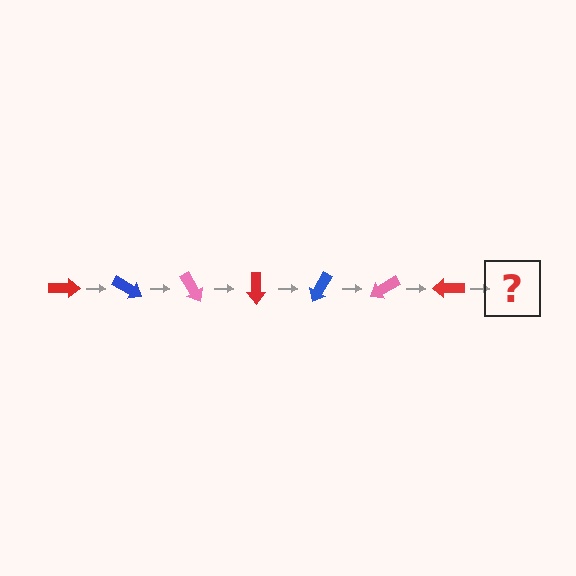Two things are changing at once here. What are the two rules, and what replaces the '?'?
The two rules are that it rotates 30 degrees each step and the color cycles through red, blue, and pink. The '?' should be a blue arrow, rotated 210 degrees from the start.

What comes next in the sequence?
The next element should be a blue arrow, rotated 210 degrees from the start.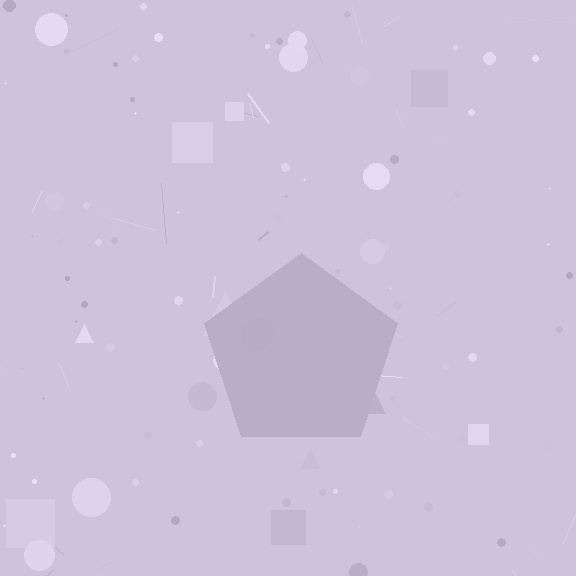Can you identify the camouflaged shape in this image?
The camouflaged shape is a pentagon.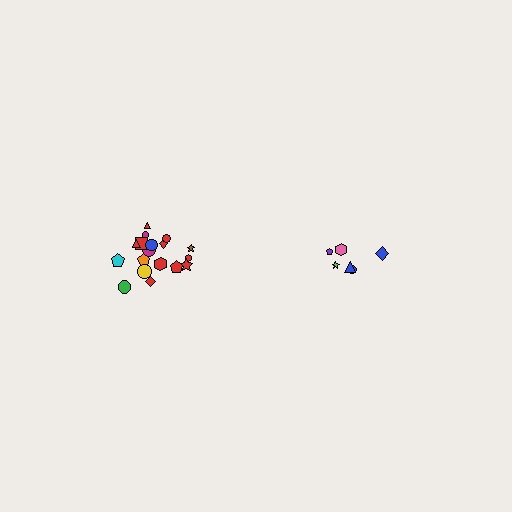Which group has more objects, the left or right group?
The left group.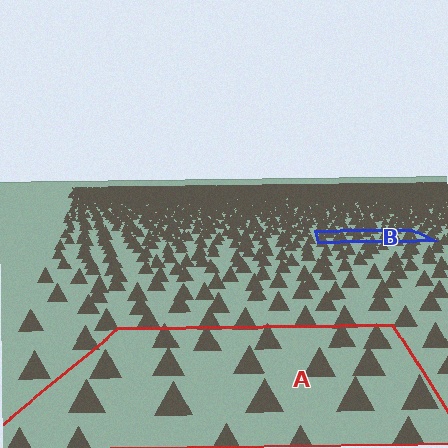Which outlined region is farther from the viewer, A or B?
Region B is farther from the viewer — the texture elements inside it appear smaller and more densely packed.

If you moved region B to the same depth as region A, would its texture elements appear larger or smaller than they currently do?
They would appear larger. At a closer depth, the same texture elements are projected at a bigger on-screen size.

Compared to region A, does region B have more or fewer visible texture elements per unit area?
Region B has more texture elements per unit area — they are packed more densely because it is farther away.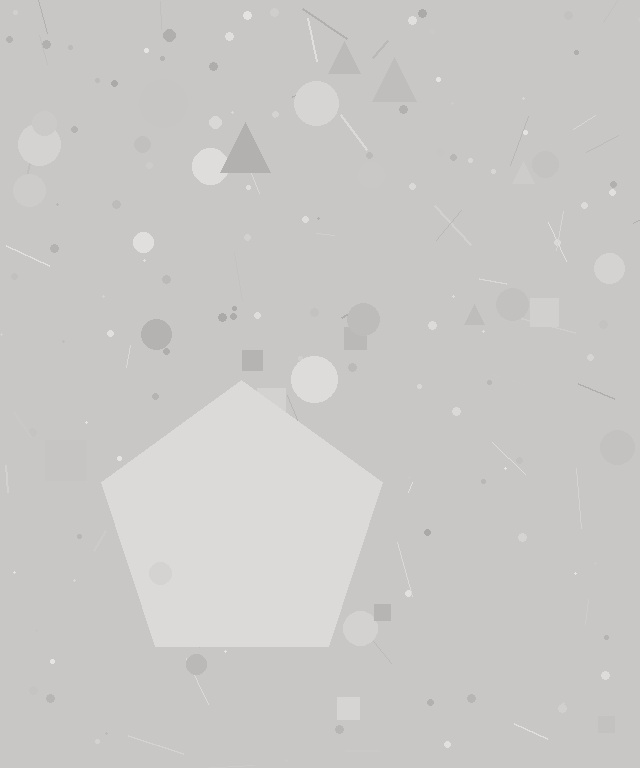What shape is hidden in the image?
A pentagon is hidden in the image.